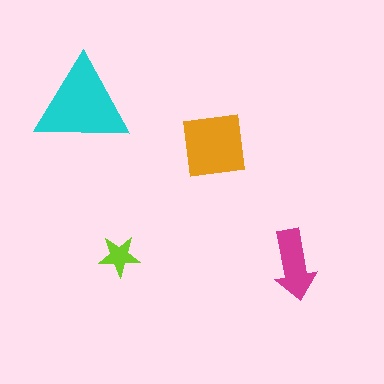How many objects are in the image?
There are 4 objects in the image.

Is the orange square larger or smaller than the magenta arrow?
Larger.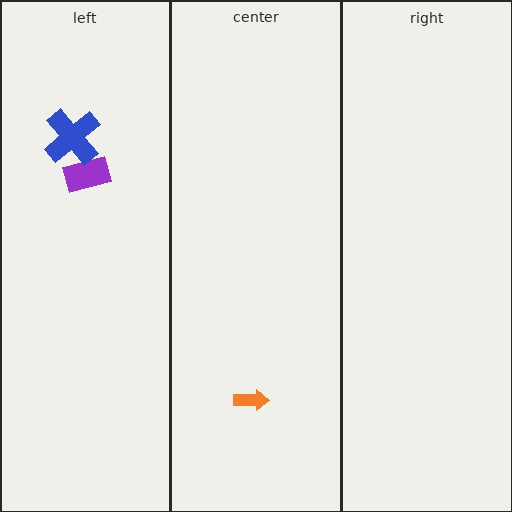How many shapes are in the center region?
1.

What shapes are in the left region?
The purple rectangle, the blue cross.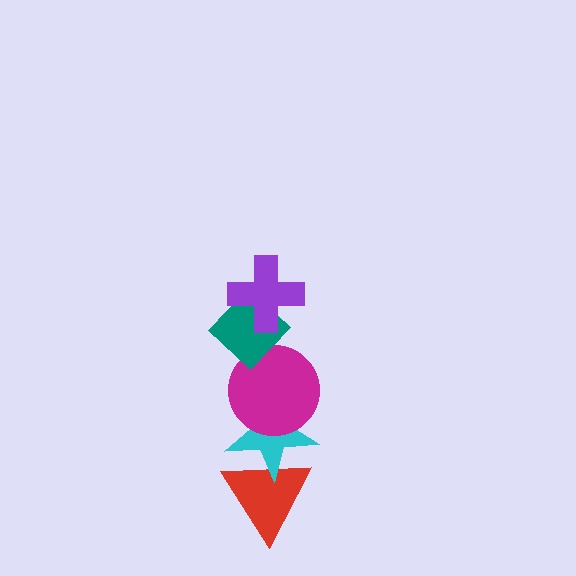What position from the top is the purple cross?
The purple cross is 1st from the top.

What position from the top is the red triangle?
The red triangle is 5th from the top.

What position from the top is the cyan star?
The cyan star is 4th from the top.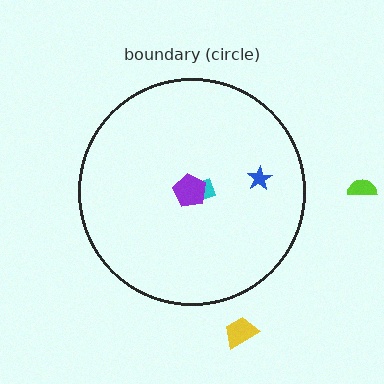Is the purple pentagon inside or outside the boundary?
Inside.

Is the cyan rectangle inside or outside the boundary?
Inside.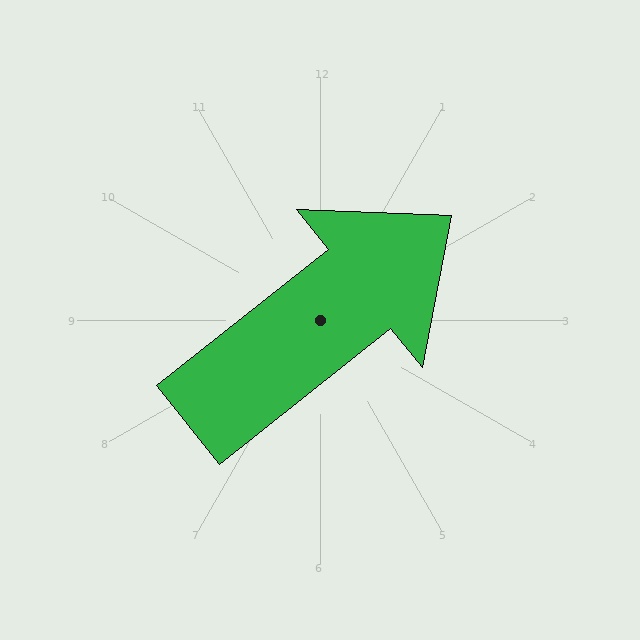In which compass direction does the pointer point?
Northeast.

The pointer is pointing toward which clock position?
Roughly 2 o'clock.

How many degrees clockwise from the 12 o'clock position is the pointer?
Approximately 51 degrees.